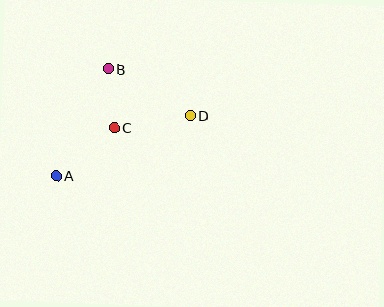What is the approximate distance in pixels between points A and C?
The distance between A and C is approximately 75 pixels.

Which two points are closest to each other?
Points B and C are closest to each other.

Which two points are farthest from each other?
Points A and D are farthest from each other.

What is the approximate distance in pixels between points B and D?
The distance between B and D is approximately 95 pixels.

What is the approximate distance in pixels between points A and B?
The distance between A and B is approximately 119 pixels.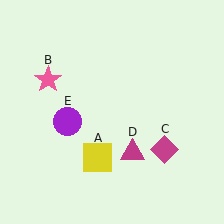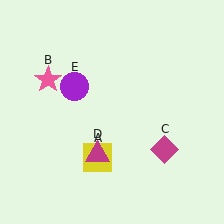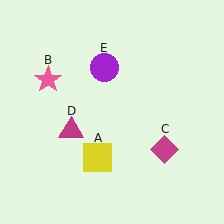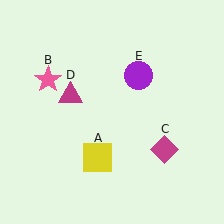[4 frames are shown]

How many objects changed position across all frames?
2 objects changed position: magenta triangle (object D), purple circle (object E).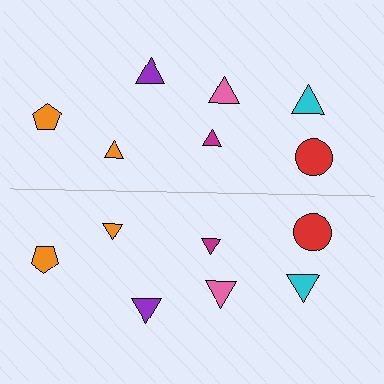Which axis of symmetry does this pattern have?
The pattern has a horizontal axis of symmetry running through the center of the image.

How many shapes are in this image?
There are 14 shapes in this image.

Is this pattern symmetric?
Yes, this pattern has bilateral (reflection) symmetry.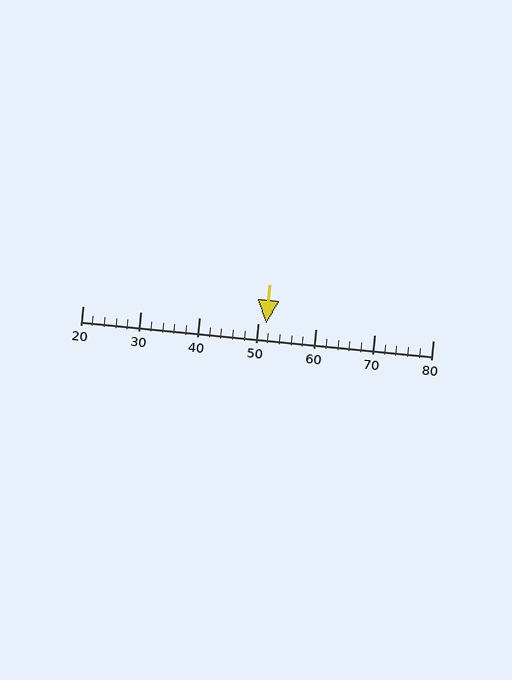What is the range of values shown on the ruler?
The ruler shows values from 20 to 80.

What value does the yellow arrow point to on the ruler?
The yellow arrow points to approximately 51.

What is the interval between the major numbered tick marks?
The major tick marks are spaced 10 units apart.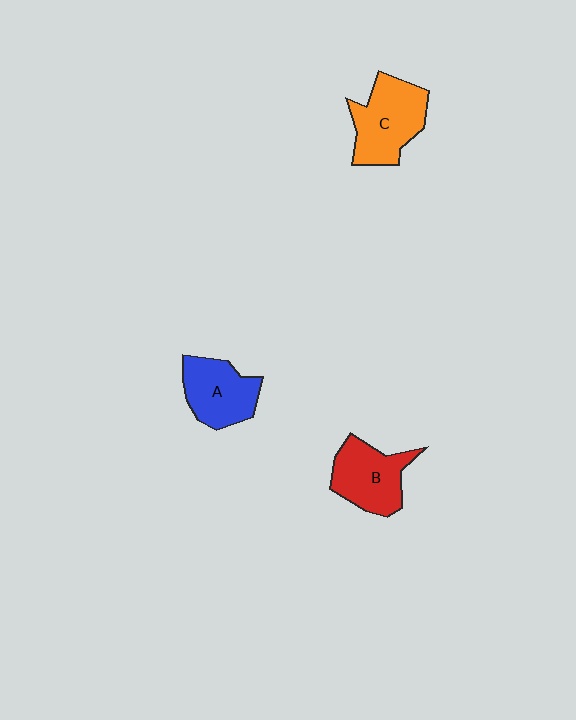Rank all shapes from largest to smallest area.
From largest to smallest: C (orange), B (red), A (blue).